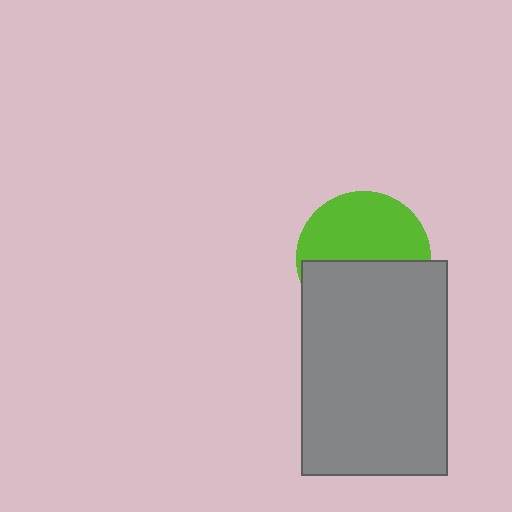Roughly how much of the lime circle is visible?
About half of it is visible (roughly 52%).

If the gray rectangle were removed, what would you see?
You would see the complete lime circle.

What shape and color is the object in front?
The object in front is a gray rectangle.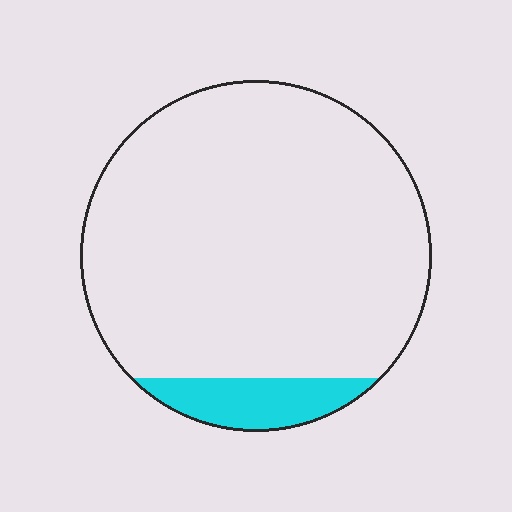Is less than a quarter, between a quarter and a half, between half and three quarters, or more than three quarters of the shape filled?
Less than a quarter.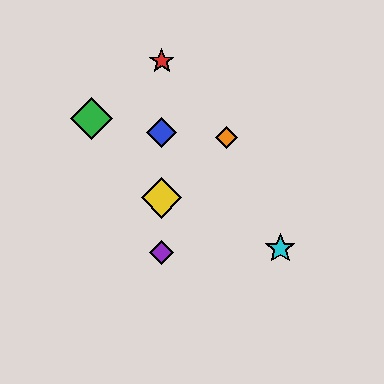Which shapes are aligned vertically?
The red star, the blue diamond, the yellow diamond, the purple diamond are aligned vertically.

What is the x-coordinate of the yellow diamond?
The yellow diamond is at x≈162.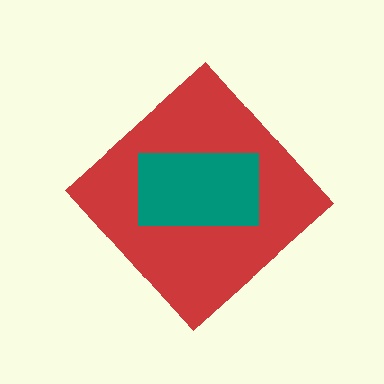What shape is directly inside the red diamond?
The teal rectangle.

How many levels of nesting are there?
2.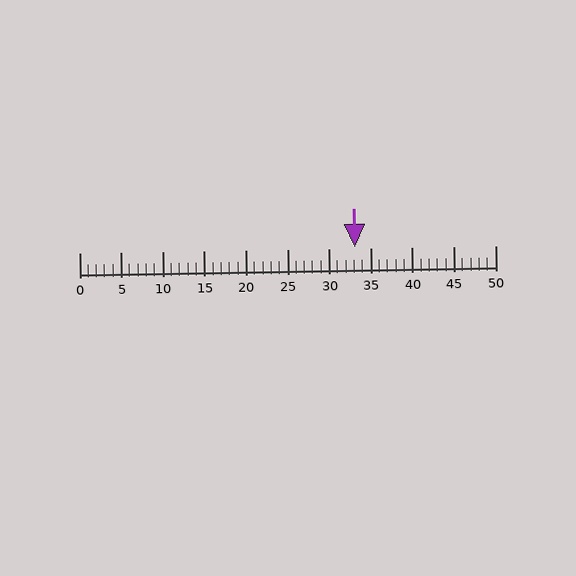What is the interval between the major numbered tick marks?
The major tick marks are spaced 5 units apart.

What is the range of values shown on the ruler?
The ruler shows values from 0 to 50.